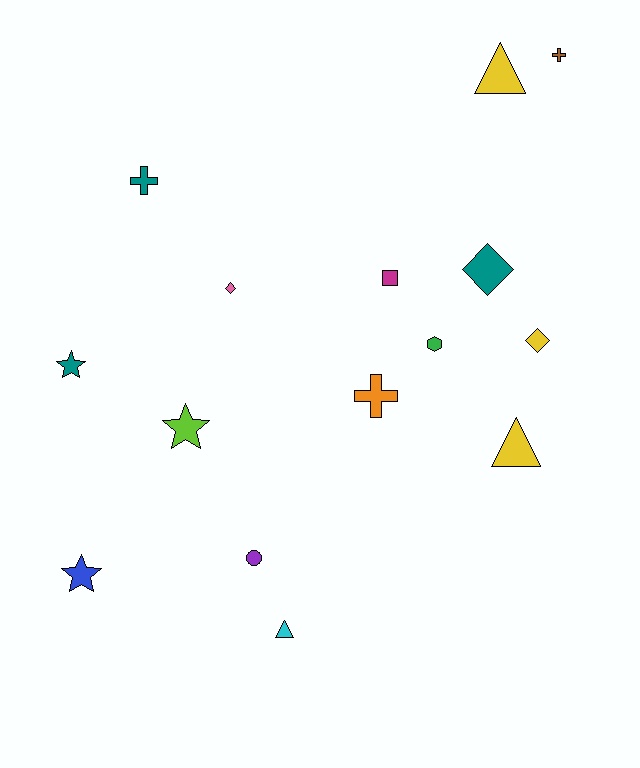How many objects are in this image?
There are 15 objects.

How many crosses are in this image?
There are 3 crosses.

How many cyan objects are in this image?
There is 1 cyan object.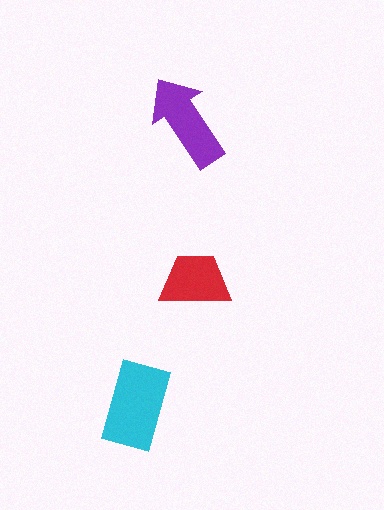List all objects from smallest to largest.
The red trapezoid, the purple arrow, the cyan rectangle.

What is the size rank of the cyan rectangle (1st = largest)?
1st.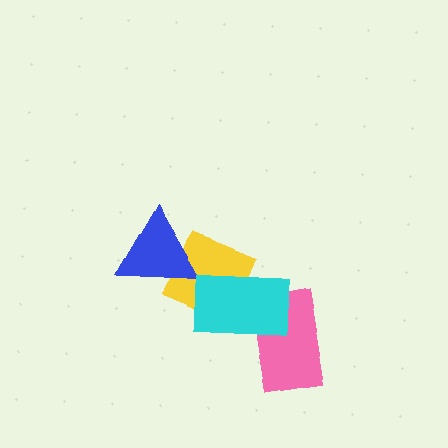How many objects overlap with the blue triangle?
1 object overlaps with the blue triangle.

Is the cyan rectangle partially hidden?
No, no other shape covers it.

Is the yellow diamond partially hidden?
Yes, it is partially covered by another shape.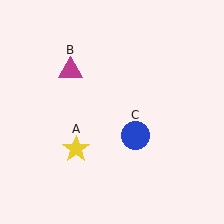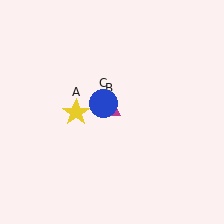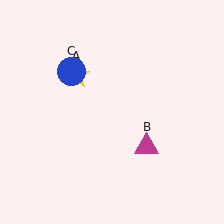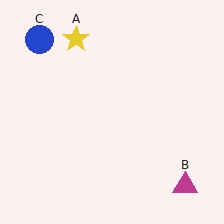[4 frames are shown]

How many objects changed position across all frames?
3 objects changed position: yellow star (object A), magenta triangle (object B), blue circle (object C).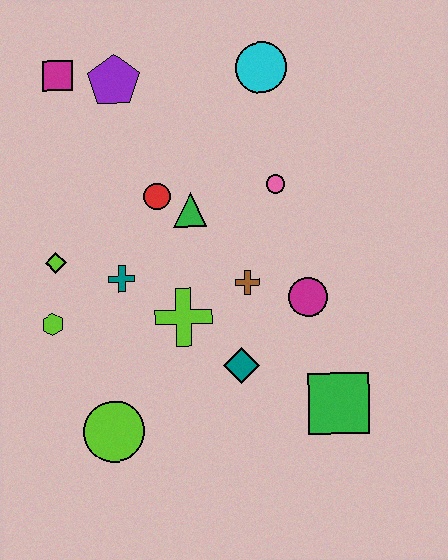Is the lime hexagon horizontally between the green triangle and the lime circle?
No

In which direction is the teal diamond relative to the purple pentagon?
The teal diamond is below the purple pentagon.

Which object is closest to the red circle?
The green triangle is closest to the red circle.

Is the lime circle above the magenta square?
No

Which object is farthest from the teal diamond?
The magenta square is farthest from the teal diamond.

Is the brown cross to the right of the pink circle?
No